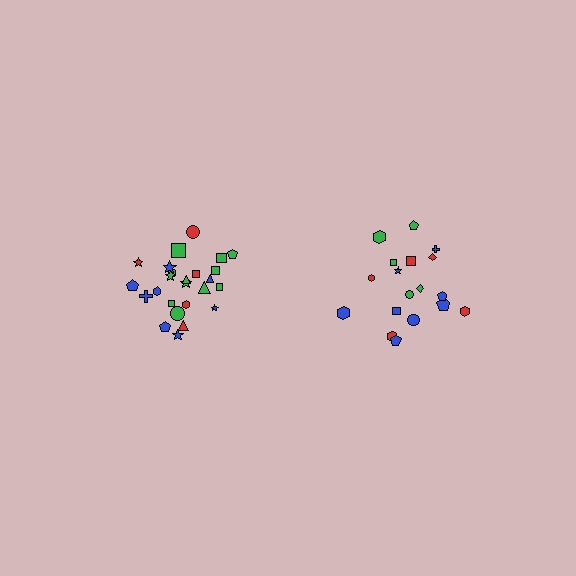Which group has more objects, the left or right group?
The left group.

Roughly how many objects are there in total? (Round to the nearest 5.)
Roughly 45 objects in total.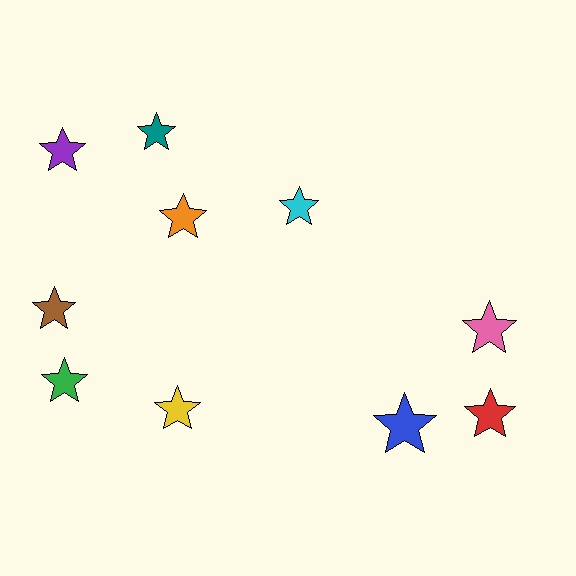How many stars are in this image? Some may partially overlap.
There are 10 stars.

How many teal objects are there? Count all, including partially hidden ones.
There is 1 teal object.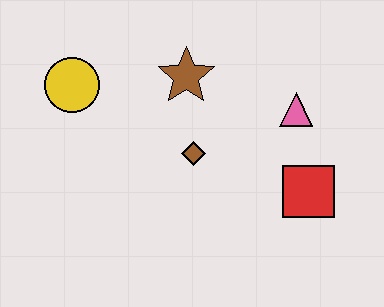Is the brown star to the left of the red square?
Yes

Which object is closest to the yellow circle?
The brown star is closest to the yellow circle.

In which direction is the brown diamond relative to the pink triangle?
The brown diamond is to the left of the pink triangle.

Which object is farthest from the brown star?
The red square is farthest from the brown star.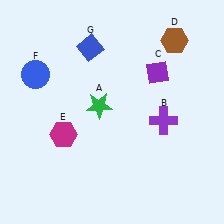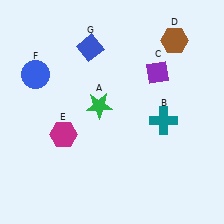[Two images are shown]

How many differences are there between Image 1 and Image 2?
There is 1 difference between the two images.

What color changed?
The cross (B) changed from purple in Image 1 to teal in Image 2.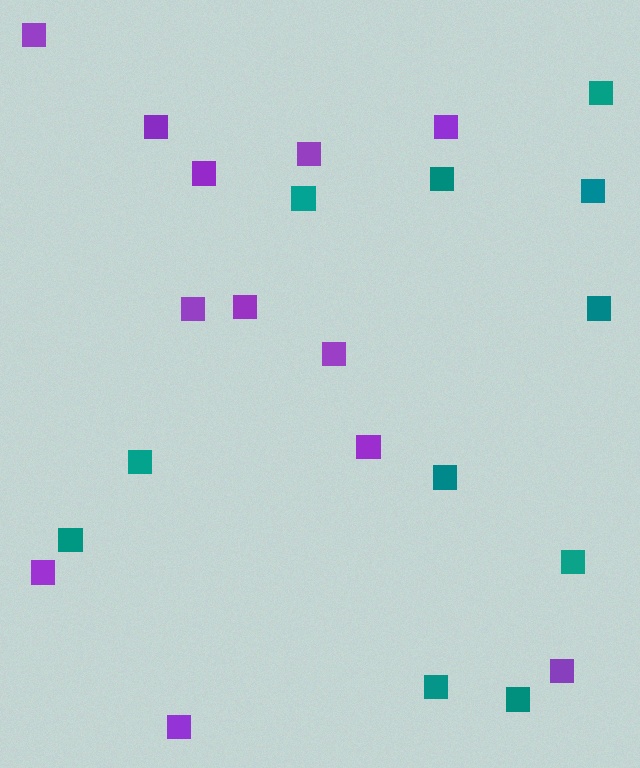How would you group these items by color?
There are 2 groups: one group of purple squares (12) and one group of teal squares (11).